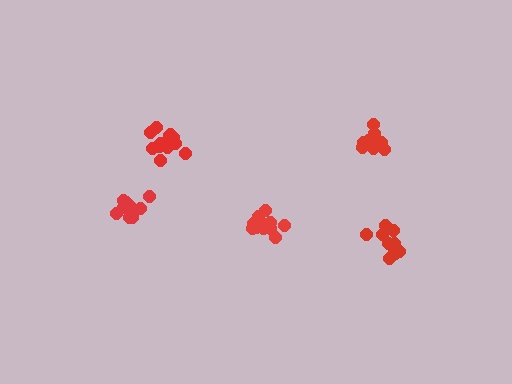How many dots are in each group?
Group 1: 9 dots, Group 2: 12 dots, Group 3: 10 dots, Group 4: 13 dots, Group 5: 9 dots (53 total).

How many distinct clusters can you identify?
There are 5 distinct clusters.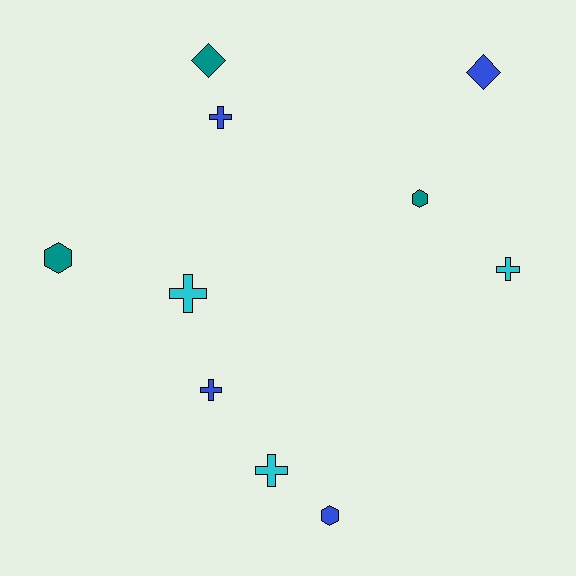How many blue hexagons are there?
There is 1 blue hexagon.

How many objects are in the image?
There are 10 objects.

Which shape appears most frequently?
Cross, with 5 objects.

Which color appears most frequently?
Blue, with 4 objects.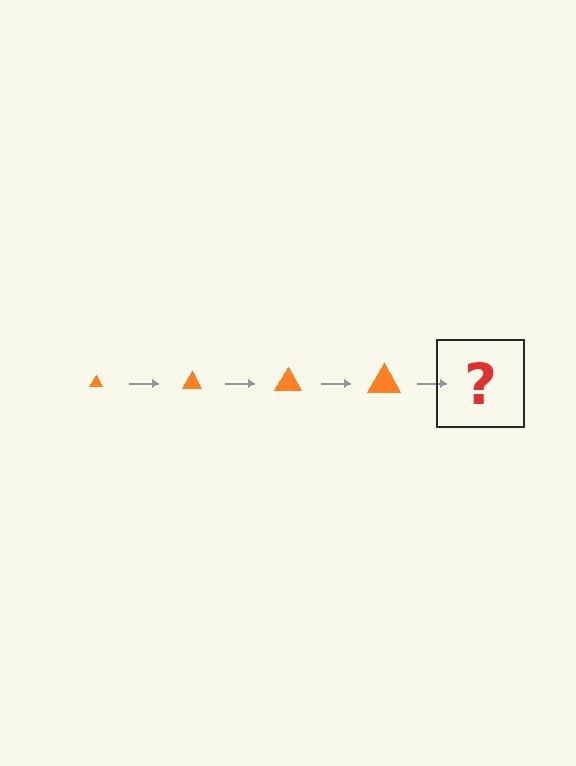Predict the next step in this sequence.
The next step is an orange triangle, larger than the previous one.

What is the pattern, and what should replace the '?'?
The pattern is that the triangle gets progressively larger each step. The '?' should be an orange triangle, larger than the previous one.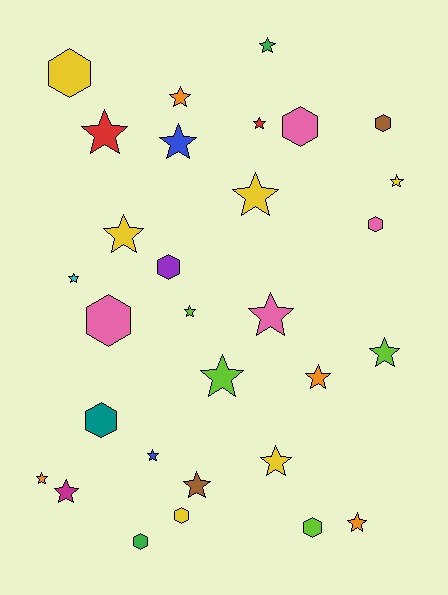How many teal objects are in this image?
There is 1 teal object.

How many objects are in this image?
There are 30 objects.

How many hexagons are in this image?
There are 10 hexagons.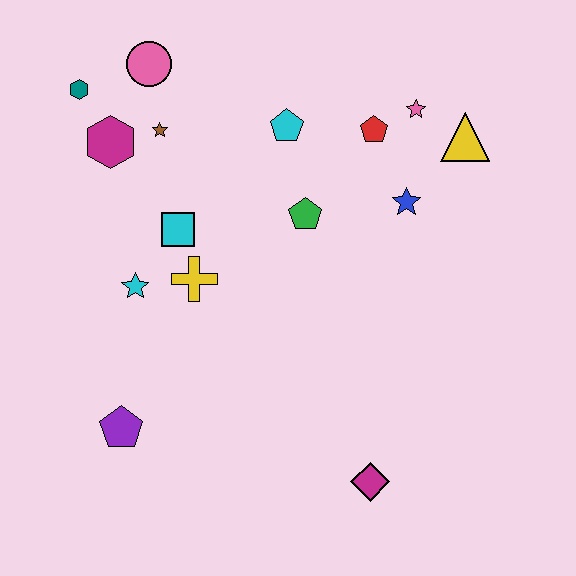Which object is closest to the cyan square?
The yellow cross is closest to the cyan square.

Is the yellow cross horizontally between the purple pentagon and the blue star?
Yes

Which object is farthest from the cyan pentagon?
The magenta diamond is farthest from the cyan pentagon.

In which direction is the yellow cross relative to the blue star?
The yellow cross is to the left of the blue star.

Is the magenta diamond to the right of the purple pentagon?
Yes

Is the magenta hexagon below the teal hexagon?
Yes